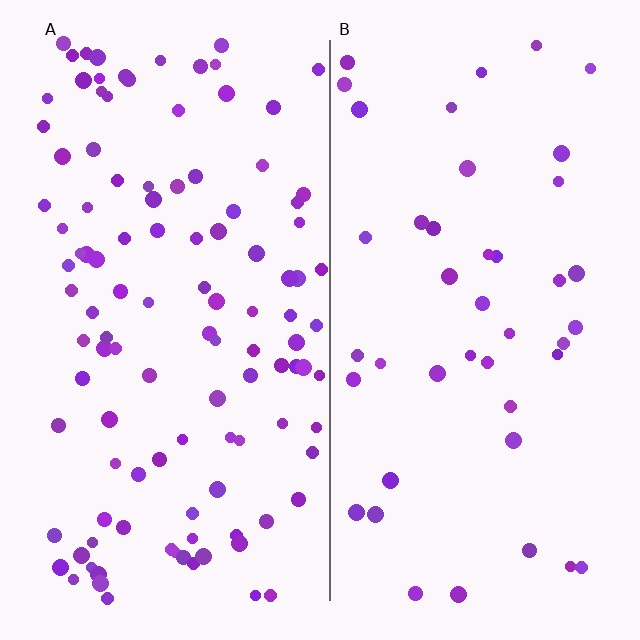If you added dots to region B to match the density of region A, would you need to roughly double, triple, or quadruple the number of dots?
Approximately triple.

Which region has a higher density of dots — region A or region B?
A (the left).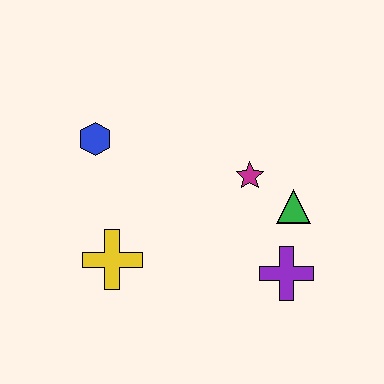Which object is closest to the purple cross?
The green triangle is closest to the purple cross.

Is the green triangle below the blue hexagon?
Yes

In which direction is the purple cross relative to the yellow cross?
The purple cross is to the right of the yellow cross.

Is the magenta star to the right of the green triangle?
No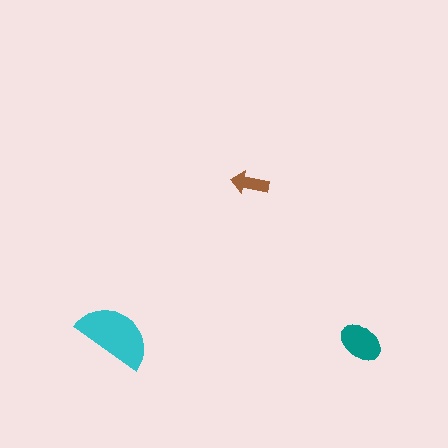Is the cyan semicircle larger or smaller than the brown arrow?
Larger.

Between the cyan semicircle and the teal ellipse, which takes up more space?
The cyan semicircle.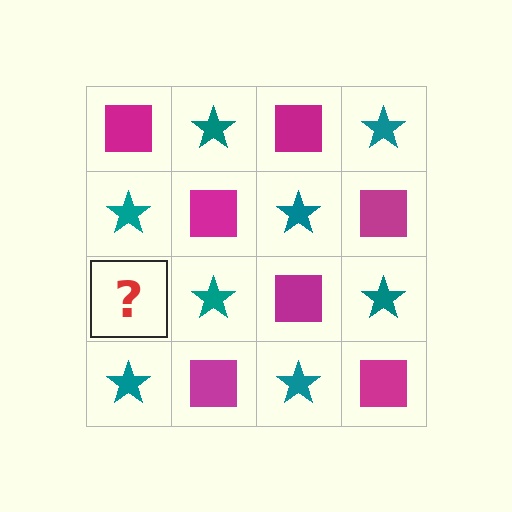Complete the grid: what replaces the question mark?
The question mark should be replaced with a magenta square.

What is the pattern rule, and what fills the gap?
The rule is that it alternates magenta square and teal star in a checkerboard pattern. The gap should be filled with a magenta square.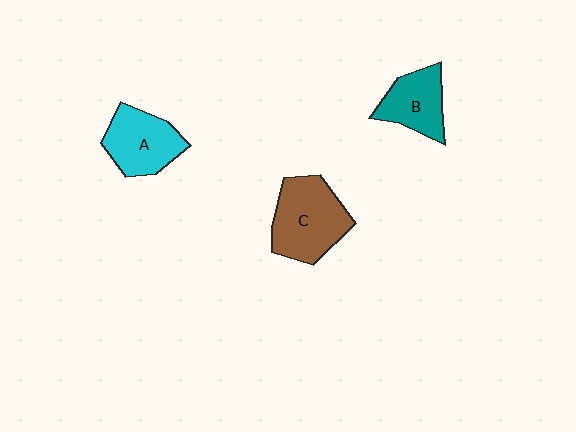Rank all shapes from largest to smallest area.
From largest to smallest: C (brown), A (cyan), B (teal).